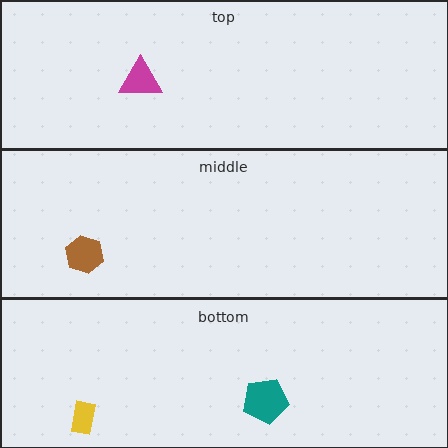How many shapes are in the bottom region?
2.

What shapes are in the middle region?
The brown hexagon.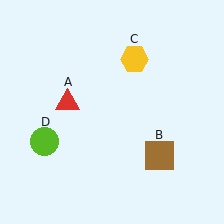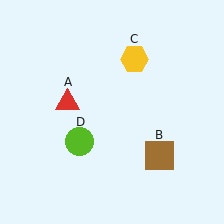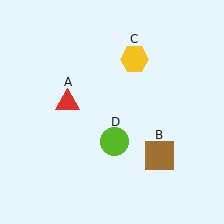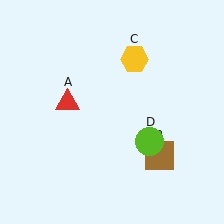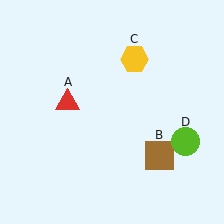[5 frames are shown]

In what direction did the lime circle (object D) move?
The lime circle (object D) moved right.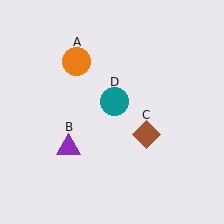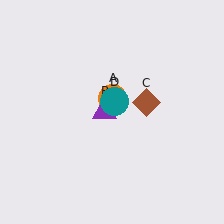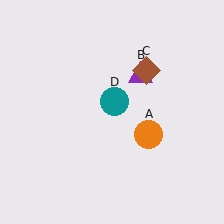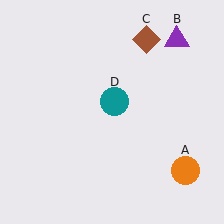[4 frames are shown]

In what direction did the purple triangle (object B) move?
The purple triangle (object B) moved up and to the right.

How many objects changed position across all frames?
3 objects changed position: orange circle (object A), purple triangle (object B), brown diamond (object C).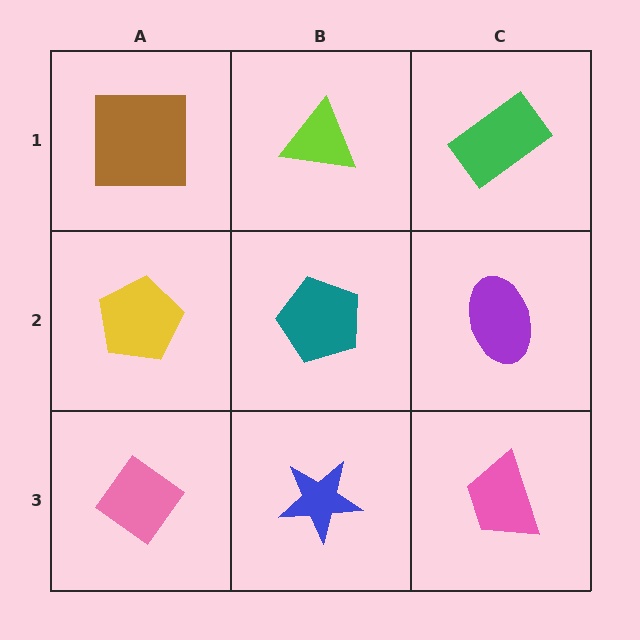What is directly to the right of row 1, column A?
A lime triangle.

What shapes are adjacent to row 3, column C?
A purple ellipse (row 2, column C), a blue star (row 3, column B).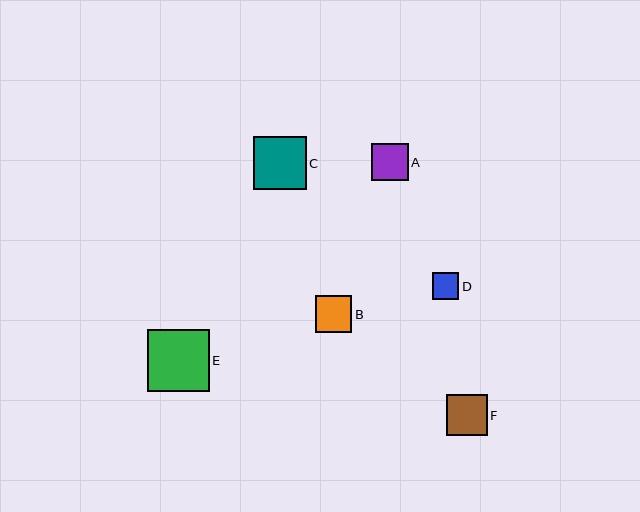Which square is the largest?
Square E is the largest with a size of approximately 62 pixels.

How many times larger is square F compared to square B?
Square F is approximately 1.1 times the size of square B.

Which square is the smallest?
Square D is the smallest with a size of approximately 27 pixels.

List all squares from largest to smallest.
From largest to smallest: E, C, F, A, B, D.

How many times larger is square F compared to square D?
Square F is approximately 1.5 times the size of square D.